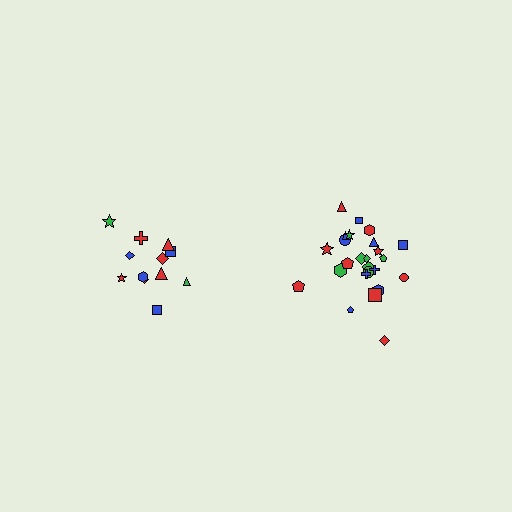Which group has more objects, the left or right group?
The right group.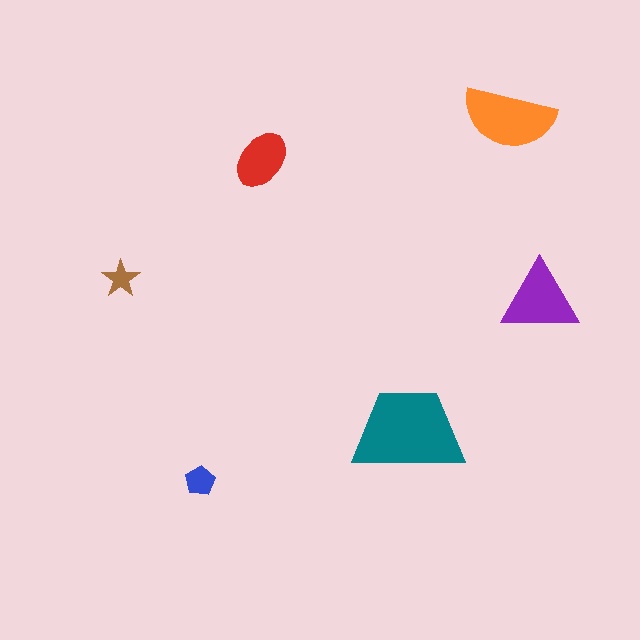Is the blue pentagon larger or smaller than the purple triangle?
Smaller.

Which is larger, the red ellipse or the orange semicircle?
The orange semicircle.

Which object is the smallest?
The brown star.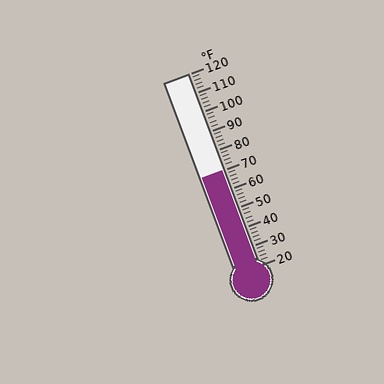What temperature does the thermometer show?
The thermometer shows approximately 70°F.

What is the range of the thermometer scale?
The thermometer scale ranges from 20°F to 120°F.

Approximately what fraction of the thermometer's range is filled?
The thermometer is filled to approximately 50% of its range.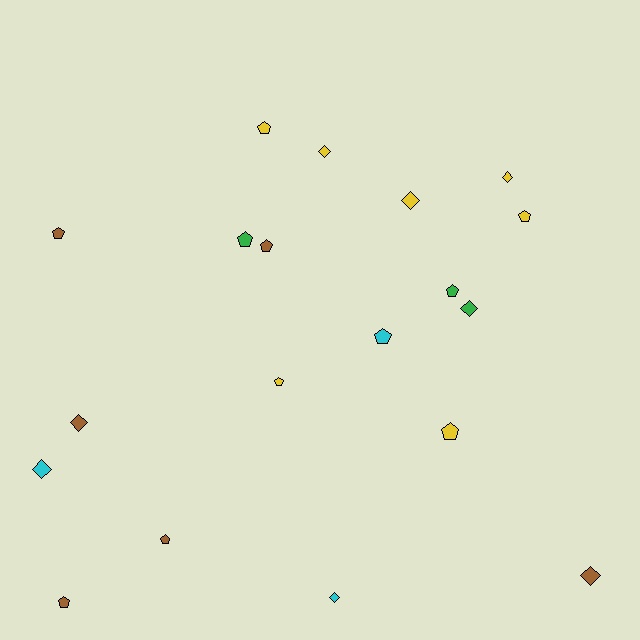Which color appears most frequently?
Yellow, with 7 objects.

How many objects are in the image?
There are 19 objects.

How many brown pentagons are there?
There are 4 brown pentagons.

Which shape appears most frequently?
Pentagon, with 11 objects.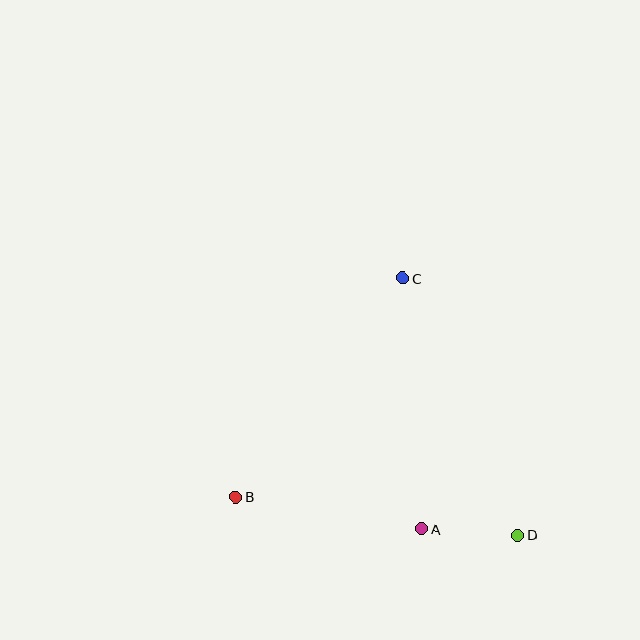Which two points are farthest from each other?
Points B and D are farthest from each other.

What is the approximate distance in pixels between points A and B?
The distance between A and B is approximately 189 pixels.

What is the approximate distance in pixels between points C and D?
The distance between C and D is approximately 281 pixels.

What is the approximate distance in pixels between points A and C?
The distance between A and C is approximately 251 pixels.